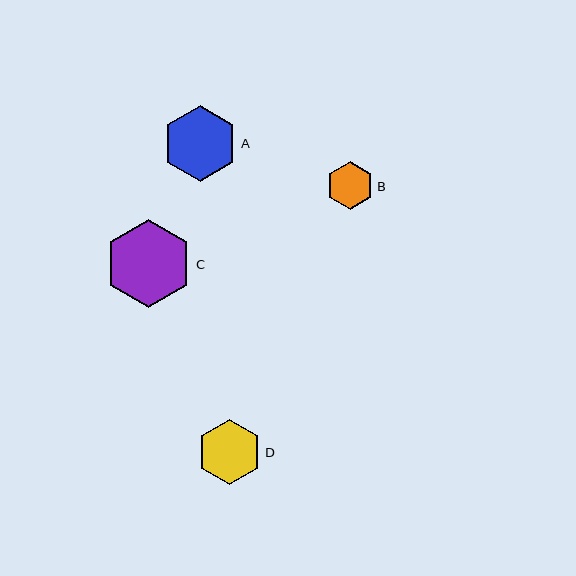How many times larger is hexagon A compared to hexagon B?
Hexagon A is approximately 1.6 times the size of hexagon B.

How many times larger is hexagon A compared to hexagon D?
Hexagon A is approximately 1.2 times the size of hexagon D.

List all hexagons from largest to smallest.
From largest to smallest: C, A, D, B.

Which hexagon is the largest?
Hexagon C is the largest with a size of approximately 89 pixels.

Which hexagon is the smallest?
Hexagon B is the smallest with a size of approximately 48 pixels.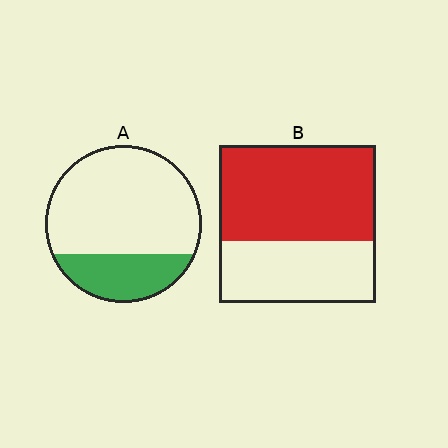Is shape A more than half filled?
No.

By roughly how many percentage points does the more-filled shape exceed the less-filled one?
By roughly 35 percentage points (B over A).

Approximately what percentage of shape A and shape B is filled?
A is approximately 25% and B is approximately 60%.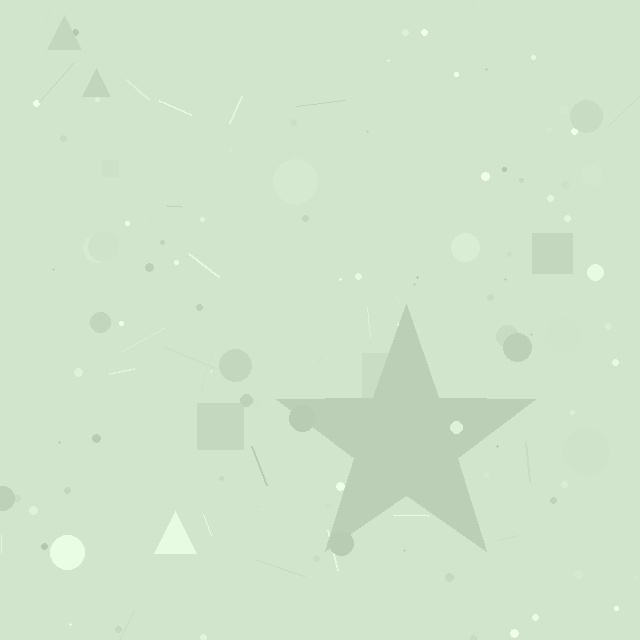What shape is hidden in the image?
A star is hidden in the image.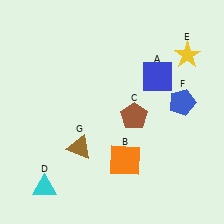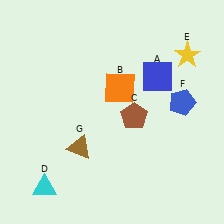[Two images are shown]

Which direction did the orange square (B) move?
The orange square (B) moved up.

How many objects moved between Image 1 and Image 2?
1 object moved between the two images.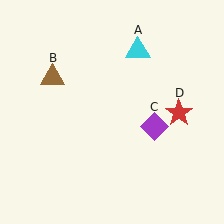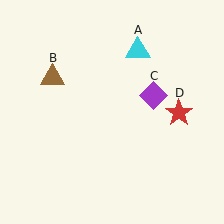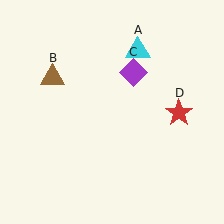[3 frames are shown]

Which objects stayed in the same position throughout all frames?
Cyan triangle (object A) and brown triangle (object B) and red star (object D) remained stationary.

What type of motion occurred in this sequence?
The purple diamond (object C) rotated counterclockwise around the center of the scene.